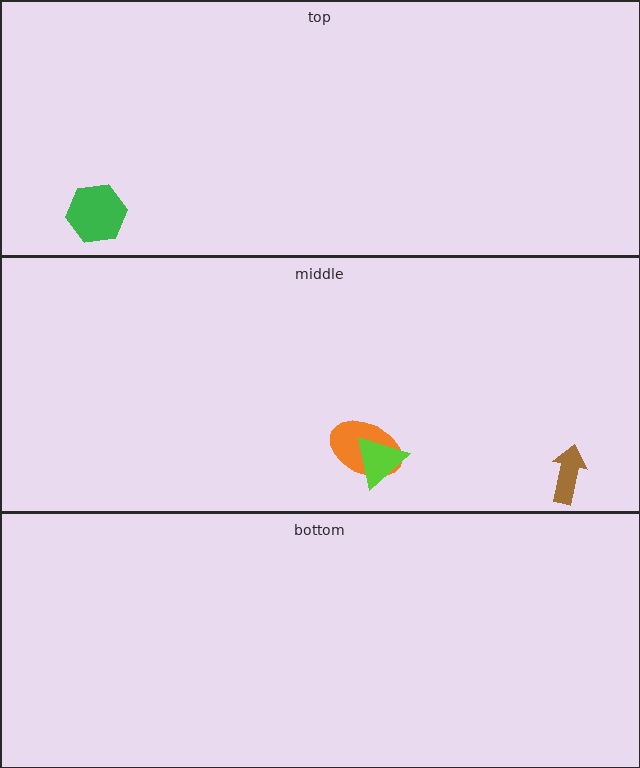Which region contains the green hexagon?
The top region.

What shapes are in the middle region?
The orange ellipse, the lime triangle, the brown arrow.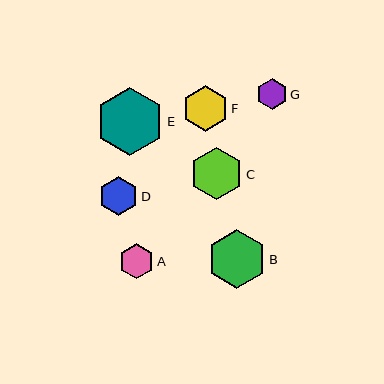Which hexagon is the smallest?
Hexagon G is the smallest with a size of approximately 31 pixels.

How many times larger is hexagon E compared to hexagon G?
Hexagon E is approximately 2.2 times the size of hexagon G.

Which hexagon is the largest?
Hexagon E is the largest with a size of approximately 68 pixels.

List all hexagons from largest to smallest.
From largest to smallest: E, B, C, F, D, A, G.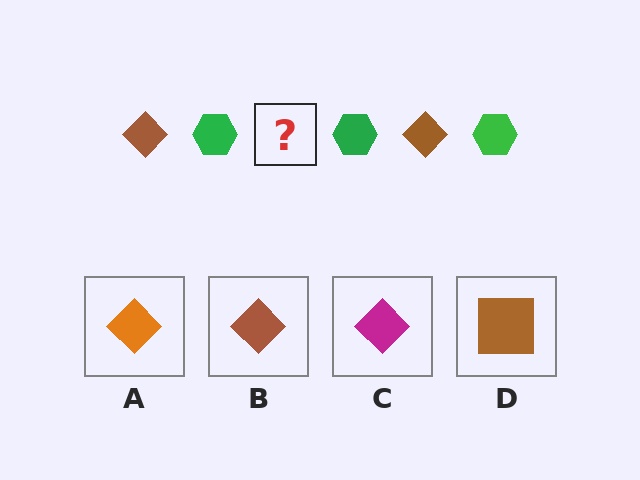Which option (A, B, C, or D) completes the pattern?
B.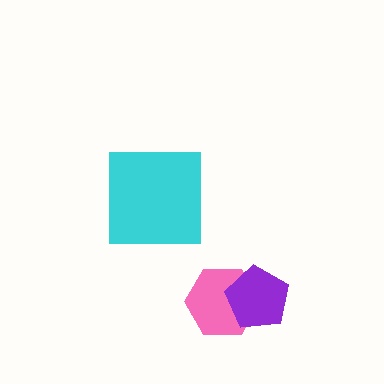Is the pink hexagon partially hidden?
Yes, it is partially covered by another shape.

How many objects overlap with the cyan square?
0 objects overlap with the cyan square.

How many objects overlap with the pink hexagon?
1 object overlaps with the pink hexagon.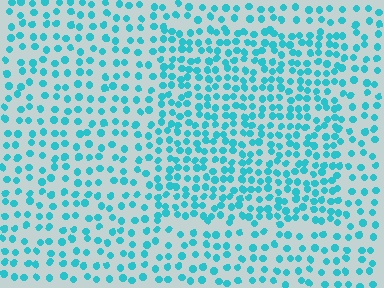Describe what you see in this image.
The image contains small cyan elements arranged at two different densities. A rectangle-shaped region is visible where the elements are more densely packed than the surrounding area.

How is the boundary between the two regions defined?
The boundary is defined by a change in element density (approximately 1.7x ratio). All elements are the same color, size, and shape.